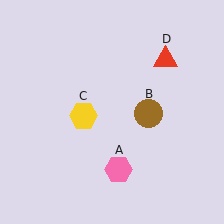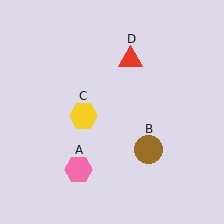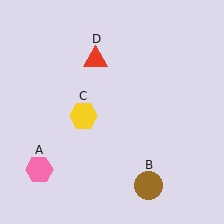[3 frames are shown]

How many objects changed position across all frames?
3 objects changed position: pink hexagon (object A), brown circle (object B), red triangle (object D).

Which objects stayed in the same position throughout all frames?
Yellow hexagon (object C) remained stationary.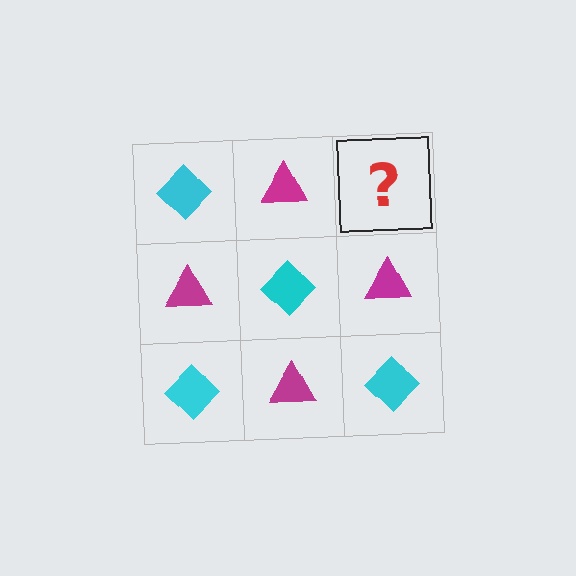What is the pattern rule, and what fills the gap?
The rule is that it alternates cyan diamond and magenta triangle in a checkerboard pattern. The gap should be filled with a cyan diamond.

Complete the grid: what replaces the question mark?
The question mark should be replaced with a cyan diamond.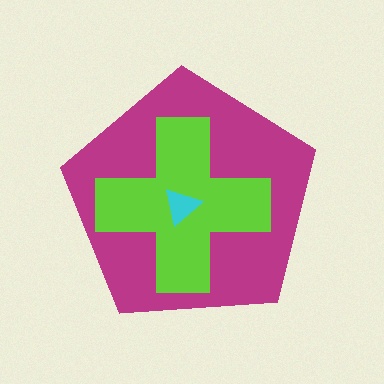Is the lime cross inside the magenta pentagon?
Yes.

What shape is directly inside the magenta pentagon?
The lime cross.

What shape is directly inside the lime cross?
The cyan triangle.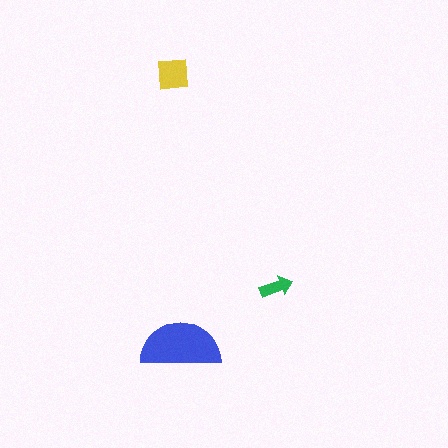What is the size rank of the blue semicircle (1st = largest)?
1st.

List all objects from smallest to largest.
The green arrow, the yellow square, the blue semicircle.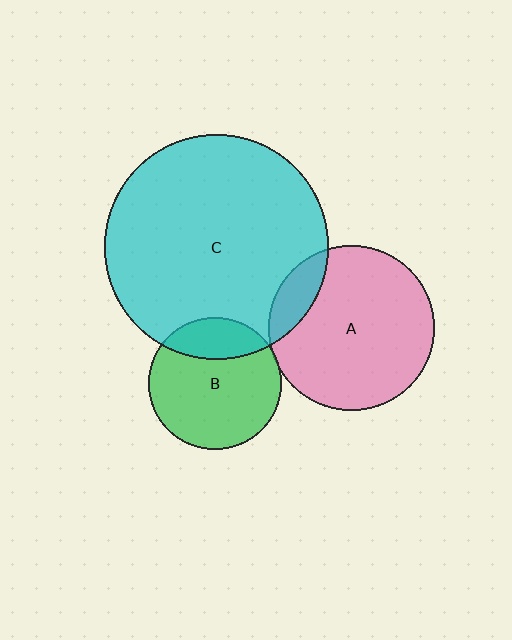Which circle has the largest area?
Circle C (cyan).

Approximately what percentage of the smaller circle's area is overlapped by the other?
Approximately 5%.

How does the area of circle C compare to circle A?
Approximately 1.8 times.